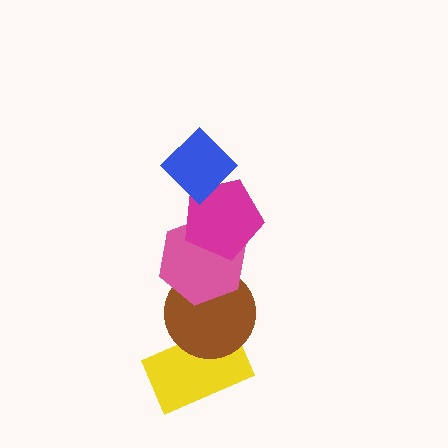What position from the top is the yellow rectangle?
The yellow rectangle is 5th from the top.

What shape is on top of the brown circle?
The pink hexagon is on top of the brown circle.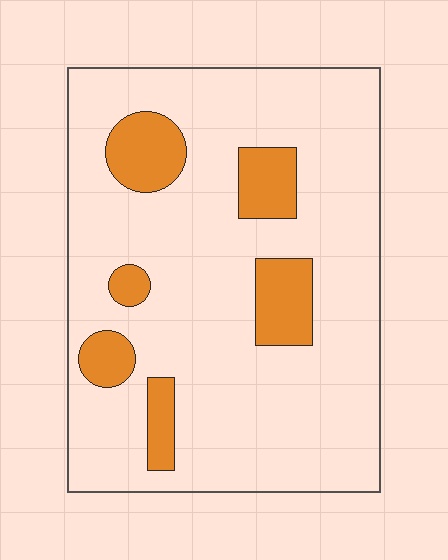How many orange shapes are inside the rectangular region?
6.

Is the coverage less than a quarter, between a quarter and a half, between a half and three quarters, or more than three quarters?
Less than a quarter.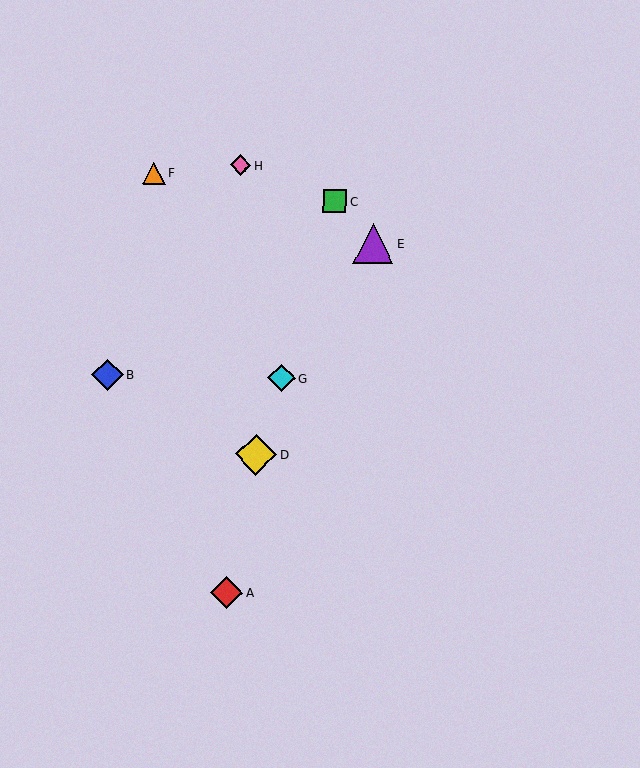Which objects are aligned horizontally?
Objects B, G are aligned horizontally.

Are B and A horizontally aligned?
No, B is at y≈375 and A is at y≈593.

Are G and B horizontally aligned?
Yes, both are at y≈378.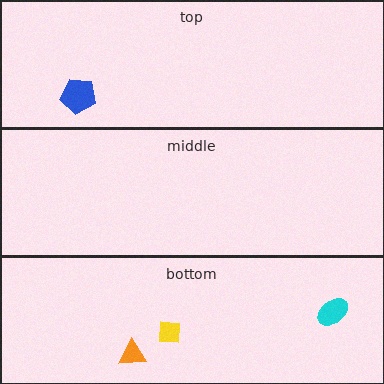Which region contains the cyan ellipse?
The bottom region.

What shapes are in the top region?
The blue pentagon.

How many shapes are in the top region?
1.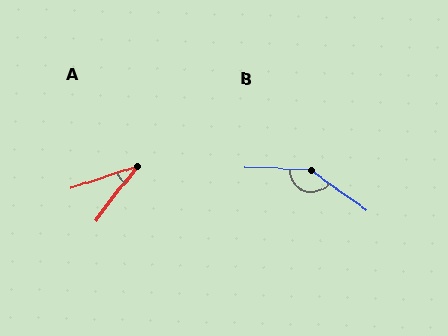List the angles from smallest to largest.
A (34°), B (147°).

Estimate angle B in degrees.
Approximately 147 degrees.